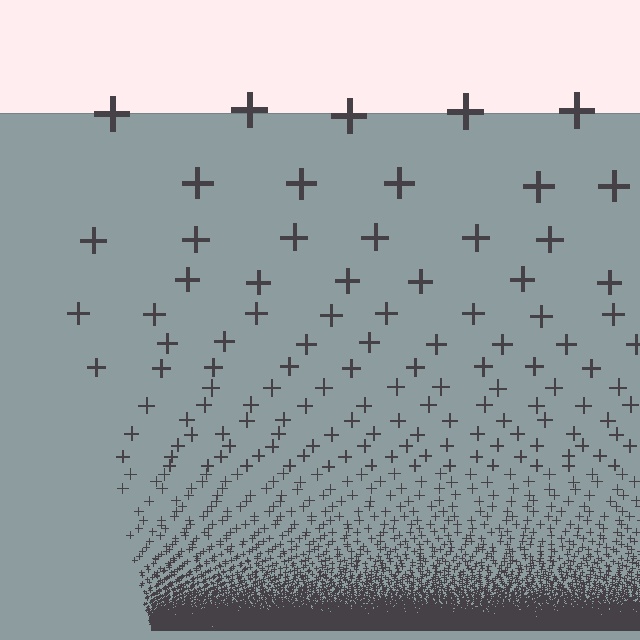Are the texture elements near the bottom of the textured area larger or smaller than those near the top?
Smaller. The gradient is inverted — elements near the bottom are smaller and denser.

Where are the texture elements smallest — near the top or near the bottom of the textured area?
Near the bottom.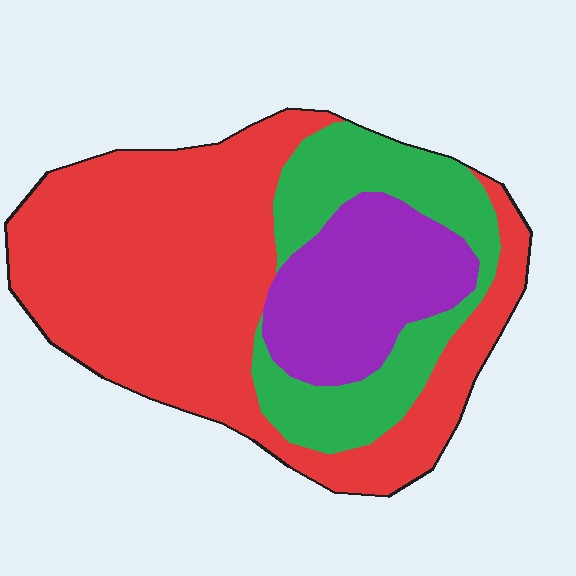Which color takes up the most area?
Red, at roughly 55%.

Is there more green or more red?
Red.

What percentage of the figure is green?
Green takes up about one quarter (1/4) of the figure.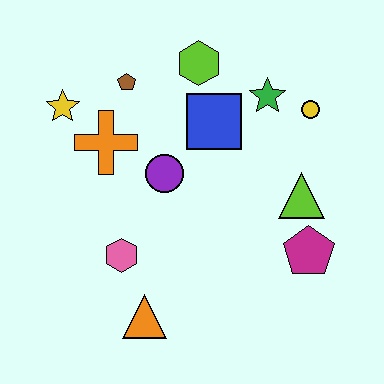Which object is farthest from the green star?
The orange triangle is farthest from the green star.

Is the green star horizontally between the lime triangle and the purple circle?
Yes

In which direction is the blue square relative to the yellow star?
The blue square is to the right of the yellow star.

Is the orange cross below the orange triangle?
No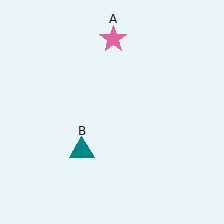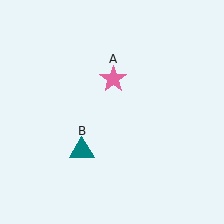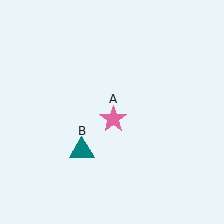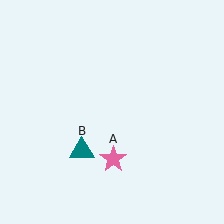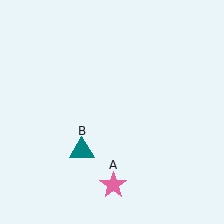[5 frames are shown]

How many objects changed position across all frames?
1 object changed position: pink star (object A).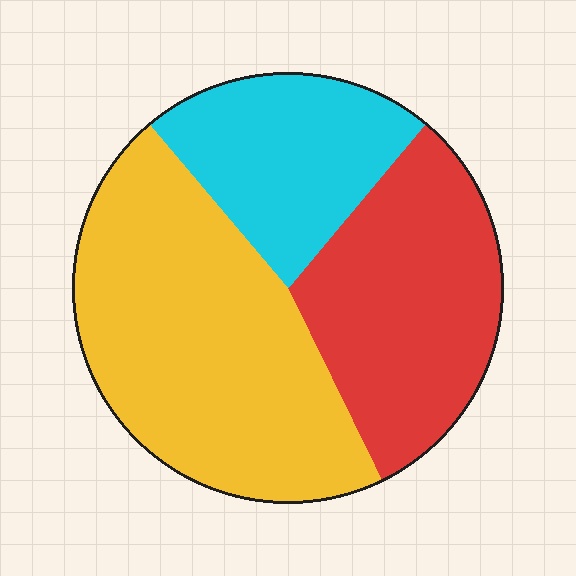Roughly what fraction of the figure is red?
Red takes up about one third (1/3) of the figure.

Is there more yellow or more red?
Yellow.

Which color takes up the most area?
Yellow, at roughly 45%.